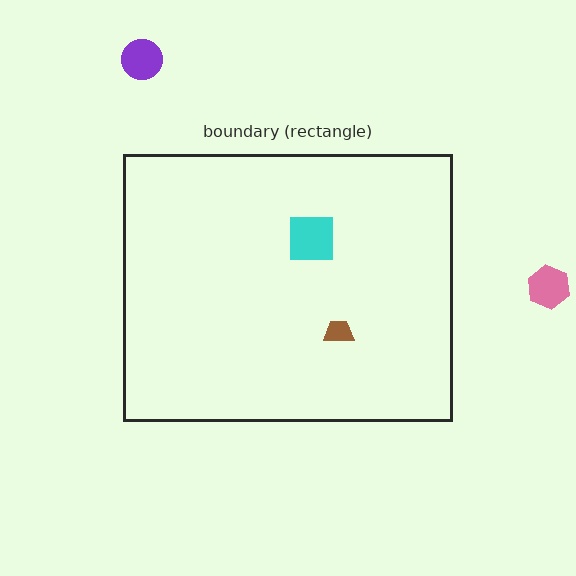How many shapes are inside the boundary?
2 inside, 2 outside.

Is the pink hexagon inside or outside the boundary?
Outside.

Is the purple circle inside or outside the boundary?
Outside.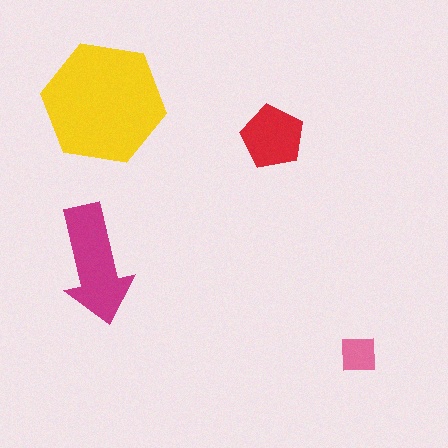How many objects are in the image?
There are 4 objects in the image.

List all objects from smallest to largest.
The pink square, the red pentagon, the magenta arrow, the yellow hexagon.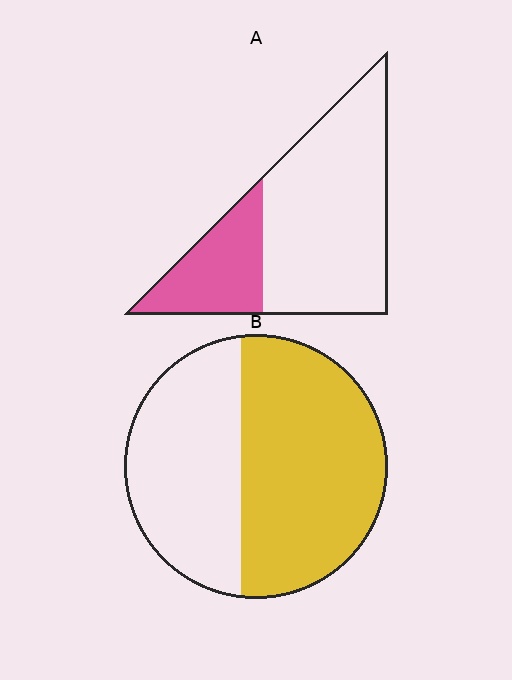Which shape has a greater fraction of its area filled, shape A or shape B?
Shape B.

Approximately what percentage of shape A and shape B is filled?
A is approximately 30% and B is approximately 55%.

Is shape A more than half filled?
No.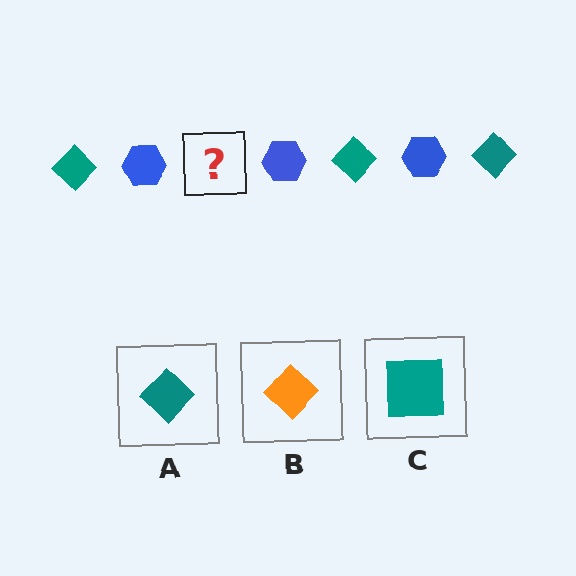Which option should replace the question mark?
Option A.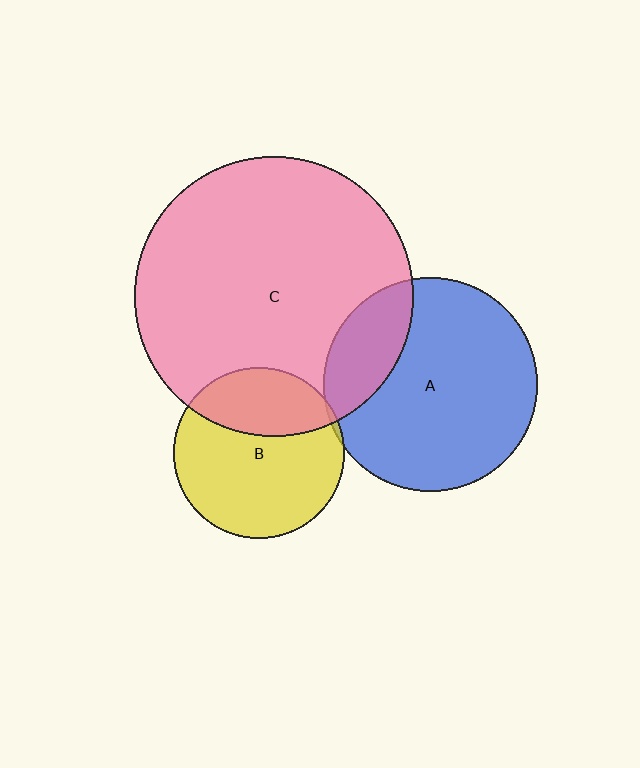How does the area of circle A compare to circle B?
Approximately 1.6 times.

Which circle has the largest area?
Circle C (pink).